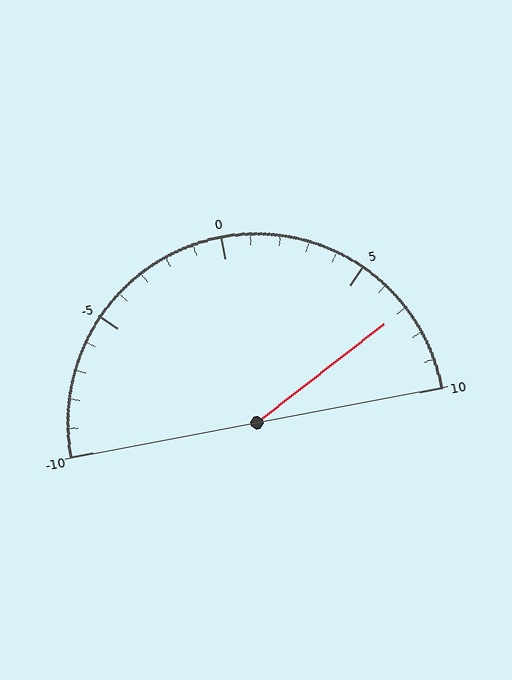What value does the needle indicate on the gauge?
The needle indicates approximately 7.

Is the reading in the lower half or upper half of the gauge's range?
The reading is in the upper half of the range (-10 to 10).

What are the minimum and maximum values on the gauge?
The gauge ranges from -10 to 10.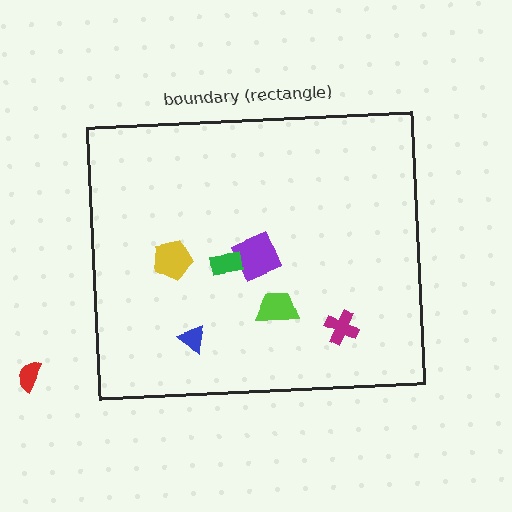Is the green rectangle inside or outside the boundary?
Inside.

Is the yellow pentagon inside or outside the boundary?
Inside.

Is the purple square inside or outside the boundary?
Inside.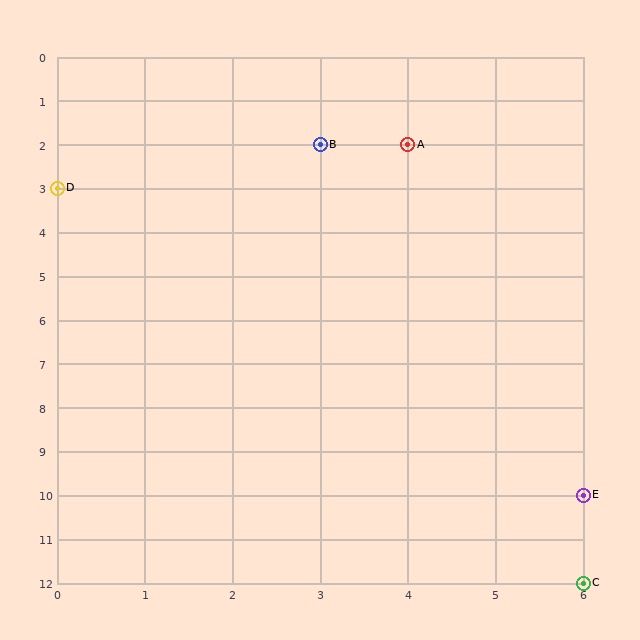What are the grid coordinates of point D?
Point D is at grid coordinates (0, 3).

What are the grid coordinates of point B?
Point B is at grid coordinates (3, 2).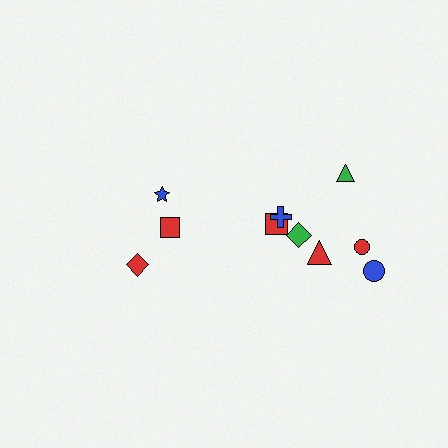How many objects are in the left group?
There are 3 objects.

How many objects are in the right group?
There are 7 objects.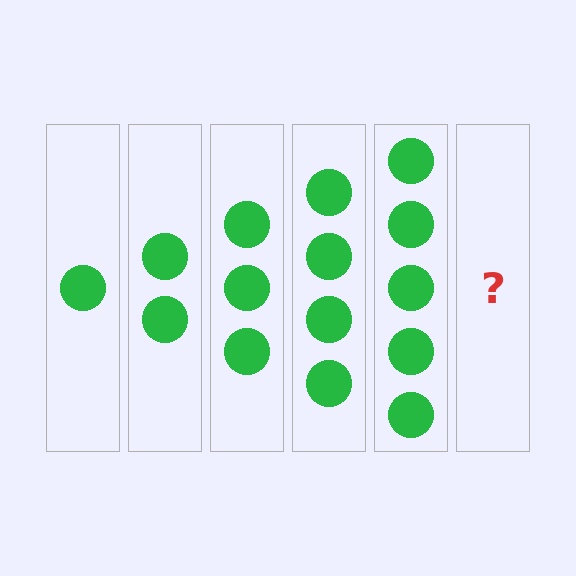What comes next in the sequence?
The next element should be 6 circles.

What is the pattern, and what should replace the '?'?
The pattern is that each step adds one more circle. The '?' should be 6 circles.